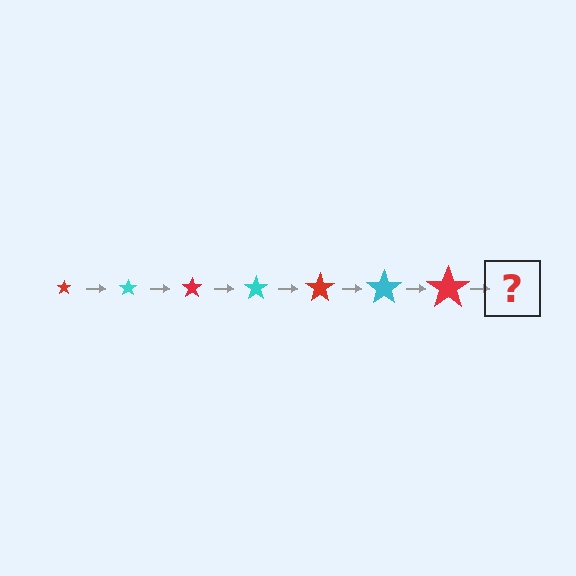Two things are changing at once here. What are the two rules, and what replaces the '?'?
The two rules are that the star grows larger each step and the color cycles through red and cyan. The '?' should be a cyan star, larger than the previous one.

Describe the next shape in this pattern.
It should be a cyan star, larger than the previous one.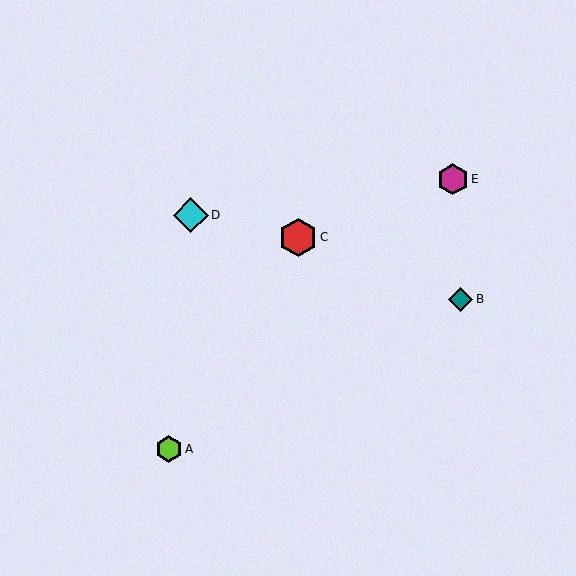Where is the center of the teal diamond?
The center of the teal diamond is at (460, 299).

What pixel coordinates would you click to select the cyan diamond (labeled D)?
Click at (191, 215) to select the cyan diamond D.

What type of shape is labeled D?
Shape D is a cyan diamond.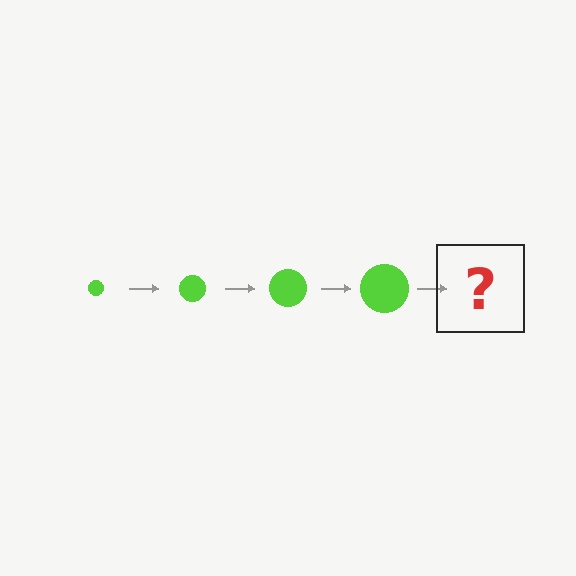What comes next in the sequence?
The next element should be a lime circle, larger than the previous one.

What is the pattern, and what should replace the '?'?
The pattern is that the circle gets progressively larger each step. The '?' should be a lime circle, larger than the previous one.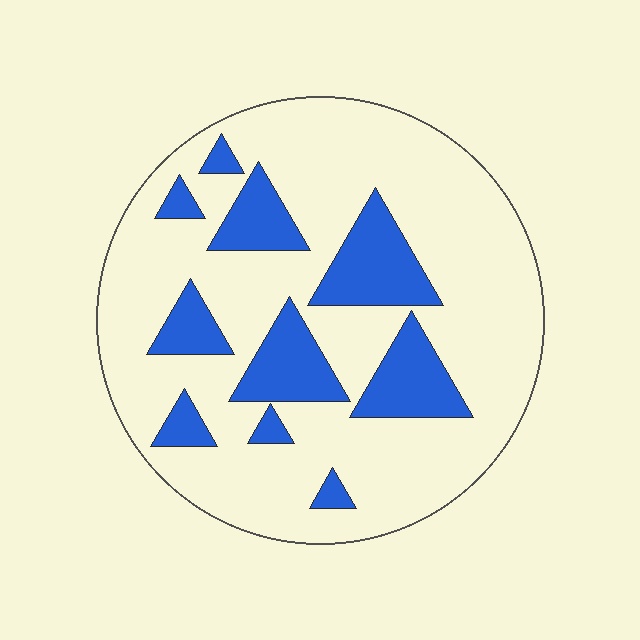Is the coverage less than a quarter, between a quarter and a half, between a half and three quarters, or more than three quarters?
Less than a quarter.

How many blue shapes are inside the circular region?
10.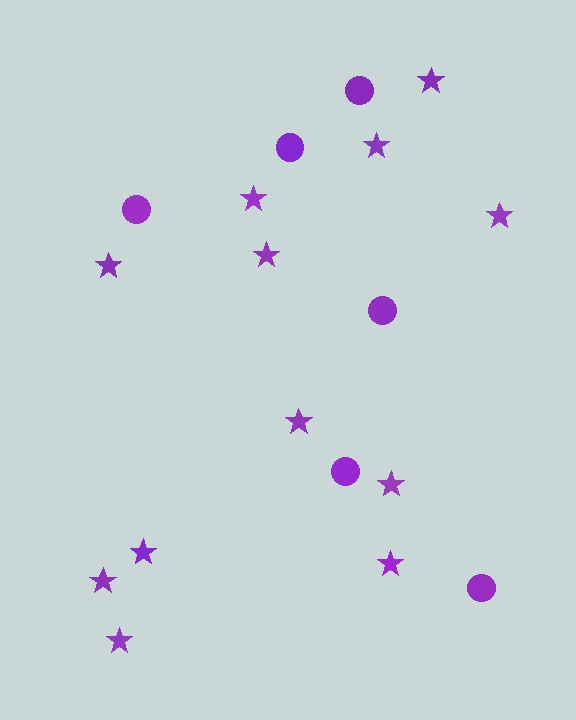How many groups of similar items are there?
There are 2 groups: one group of stars (12) and one group of circles (6).